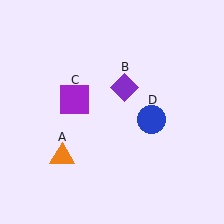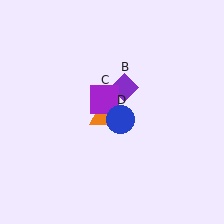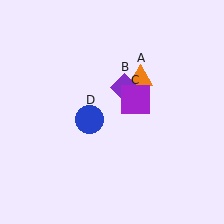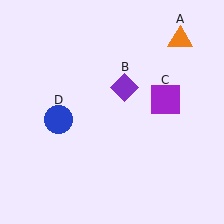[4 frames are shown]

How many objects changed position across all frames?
3 objects changed position: orange triangle (object A), purple square (object C), blue circle (object D).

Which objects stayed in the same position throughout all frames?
Purple diamond (object B) remained stationary.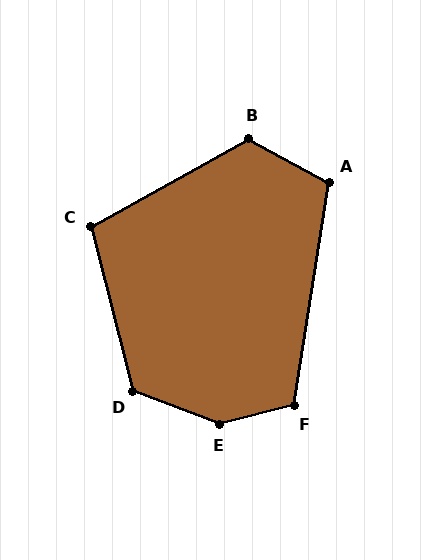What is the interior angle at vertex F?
Approximately 113 degrees (obtuse).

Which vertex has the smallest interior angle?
C, at approximately 105 degrees.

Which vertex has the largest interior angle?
E, at approximately 146 degrees.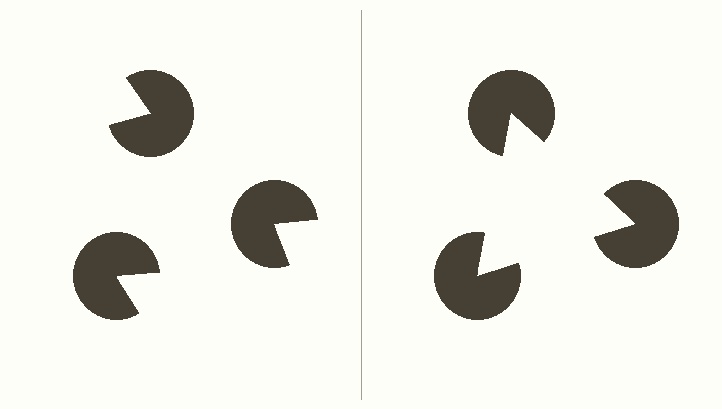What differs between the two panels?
The pac-man discs are positioned identically on both sides; only the wedge orientations differ. On the right they align to a triangle; on the left they are misaligned.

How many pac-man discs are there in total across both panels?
6 — 3 on each side.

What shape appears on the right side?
An illusory triangle.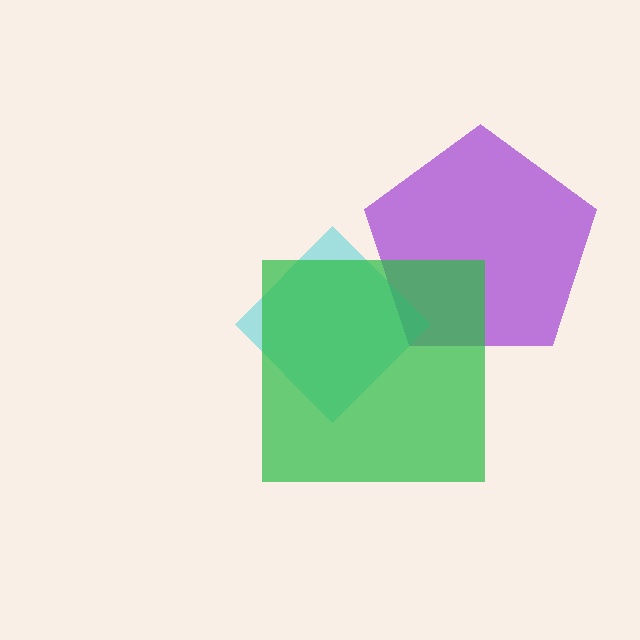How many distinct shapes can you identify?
There are 3 distinct shapes: a purple pentagon, a cyan diamond, a green square.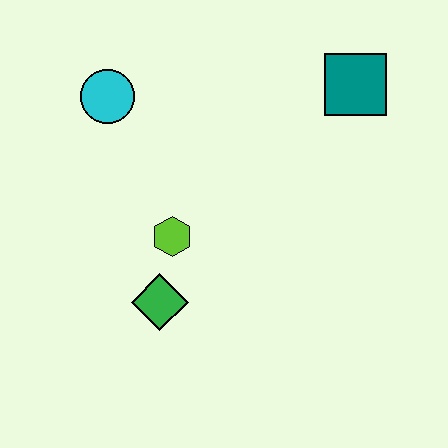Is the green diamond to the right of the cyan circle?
Yes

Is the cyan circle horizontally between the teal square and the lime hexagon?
No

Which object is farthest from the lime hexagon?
The teal square is farthest from the lime hexagon.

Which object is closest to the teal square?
The lime hexagon is closest to the teal square.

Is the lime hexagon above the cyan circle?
No